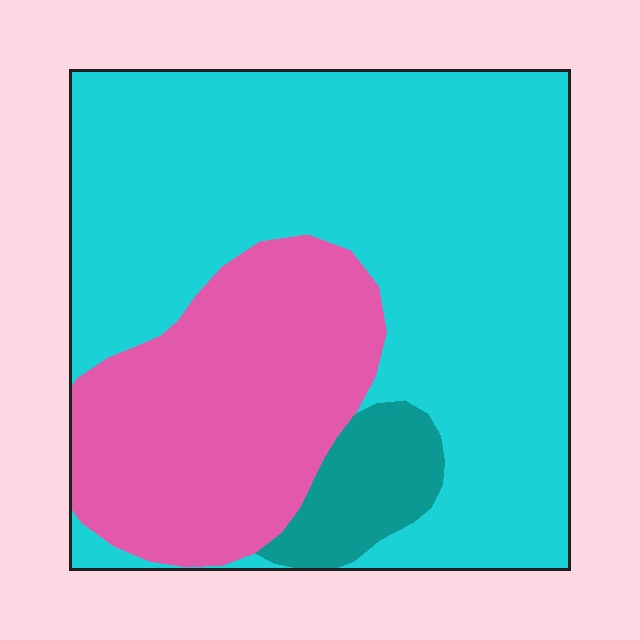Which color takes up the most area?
Cyan, at roughly 65%.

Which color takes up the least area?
Teal, at roughly 5%.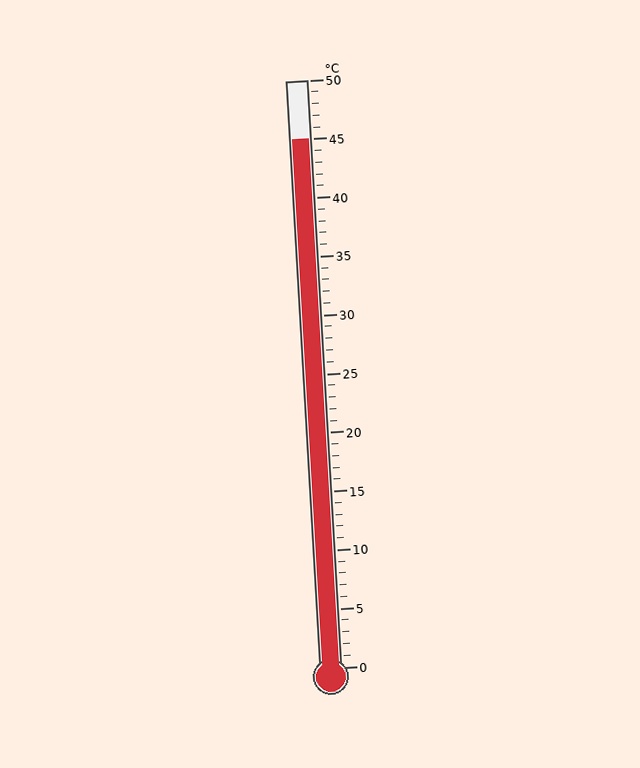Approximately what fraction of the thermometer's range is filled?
The thermometer is filled to approximately 90% of its range.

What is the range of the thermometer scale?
The thermometer scale ranges from 0°C to 50°C.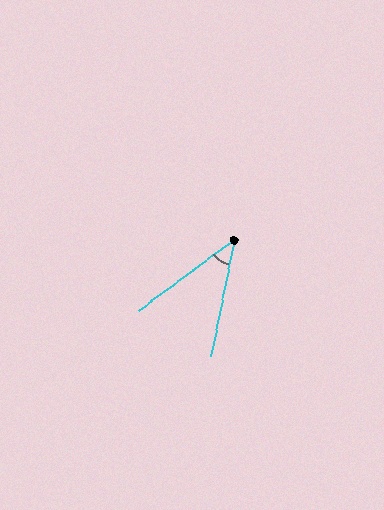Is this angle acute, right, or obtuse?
It is acute.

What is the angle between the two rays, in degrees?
Approximately 42 degrees.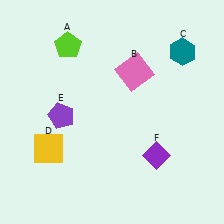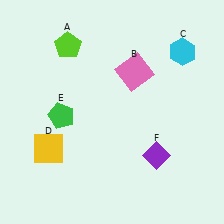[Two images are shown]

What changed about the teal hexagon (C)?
In Image 1, C is teal. In Image 2, it changed to cyan.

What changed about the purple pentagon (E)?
In Image 1, E is purple. In Image 2, it changed to green.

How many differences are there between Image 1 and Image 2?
There are 2 differences between the two images.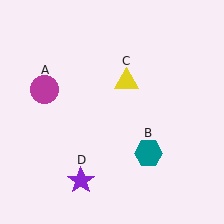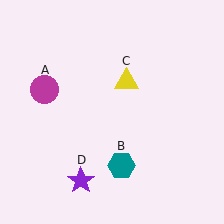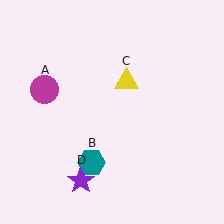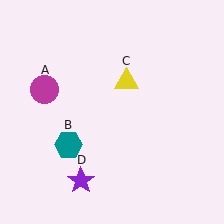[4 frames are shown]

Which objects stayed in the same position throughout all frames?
Magenta circle (object A) and yellow triangle (object C) and purple star (object D) remained stationary.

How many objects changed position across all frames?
1 object changed position: teal hexagon (object B).